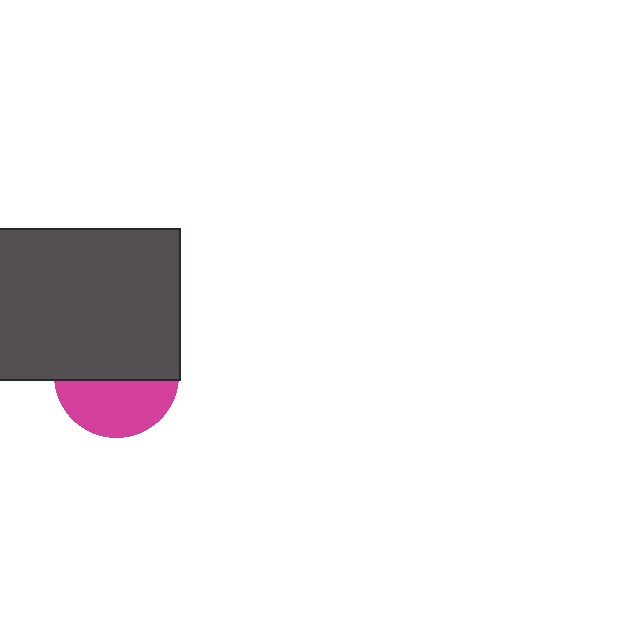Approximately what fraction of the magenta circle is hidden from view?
Roughly 56% of the magenta circle is hidden behind the dark gray rectangle.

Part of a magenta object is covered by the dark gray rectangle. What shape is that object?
It is a circle.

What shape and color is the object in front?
The object in front is a dark gray rectangle.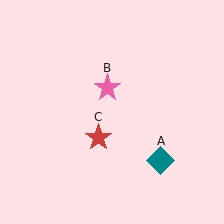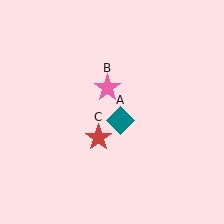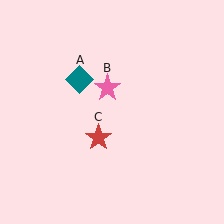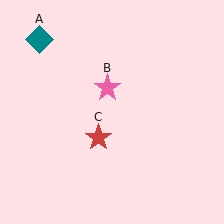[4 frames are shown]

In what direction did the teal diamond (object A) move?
The teal diamond (object A) moved up and to the left.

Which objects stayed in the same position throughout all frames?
Pink star (object B) and red star (object C) remained stationary.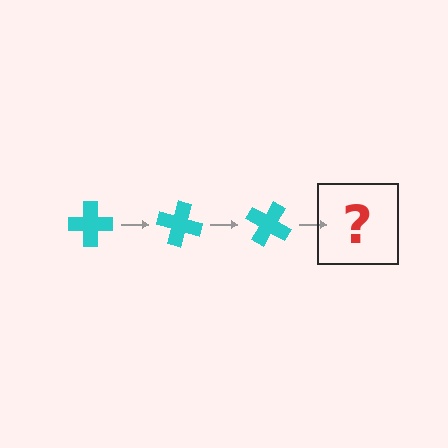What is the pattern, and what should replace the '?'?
The pattern is that the cross rotates 15 degrees each step. The '?' should be a cyan cross rotated 45 degrees.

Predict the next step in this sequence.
The next step is a cyan cross rotated 45 degrees.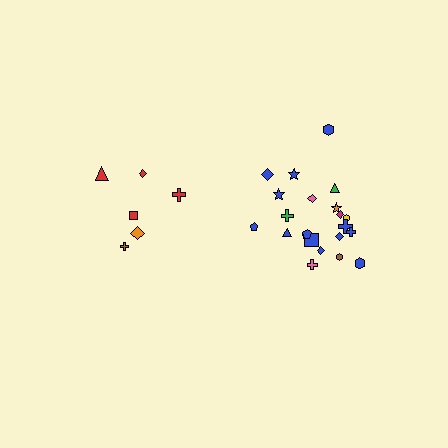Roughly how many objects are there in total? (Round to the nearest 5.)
Roughly 30 objects in total.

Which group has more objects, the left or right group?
The right group.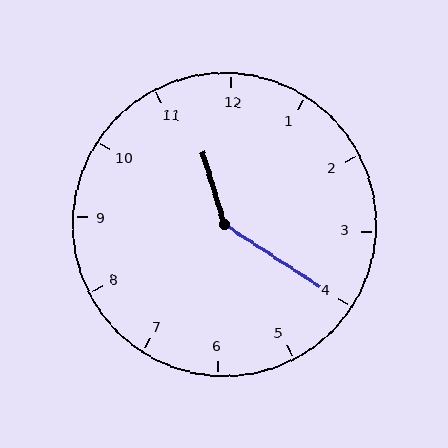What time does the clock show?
11:20.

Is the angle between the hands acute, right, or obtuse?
It is obtuse.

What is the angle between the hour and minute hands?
Approximately 140 degrees.